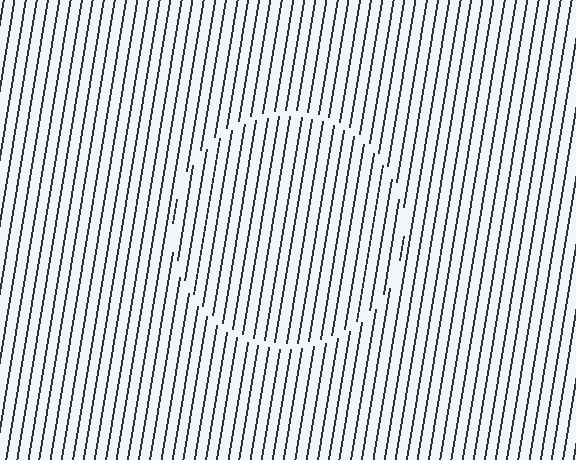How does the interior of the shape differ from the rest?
The interior of the shape contains the same grating, shifted by half a period — the contour is defined by the phase discontinuity where line-ends from the inner and outer gratings abut.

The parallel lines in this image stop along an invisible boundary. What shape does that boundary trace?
An illusory circle. The interior of the shape contains the same grating, shifted by half a period — the contour is defined by the phase discontinuity where line-ends from the inner and outer gratings abut.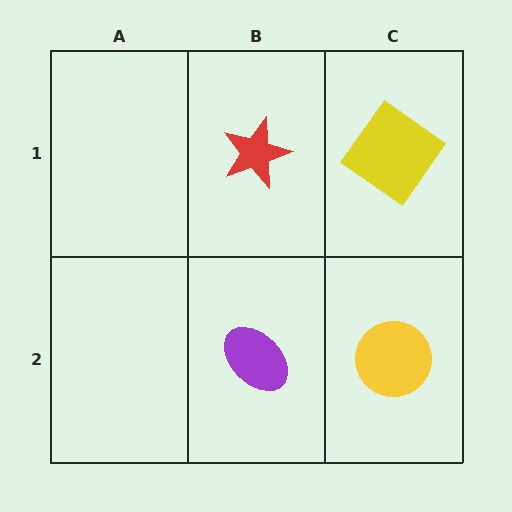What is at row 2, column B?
A purple ellipse.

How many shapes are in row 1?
2 shapes.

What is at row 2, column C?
A yellow circle.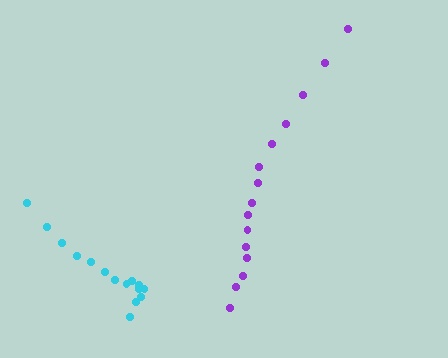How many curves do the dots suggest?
There are 2 distinct paths.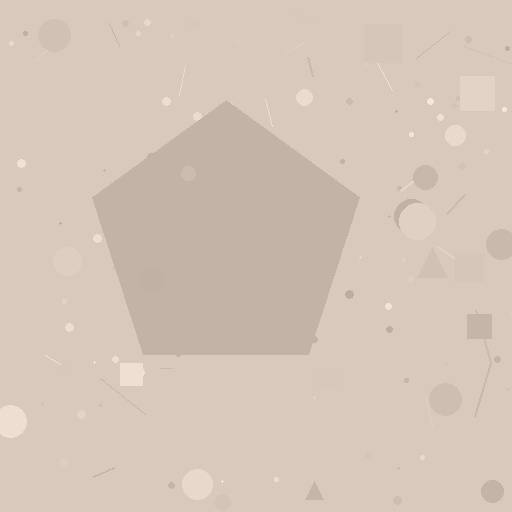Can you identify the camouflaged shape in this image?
The camouflaged shape is a pentagon.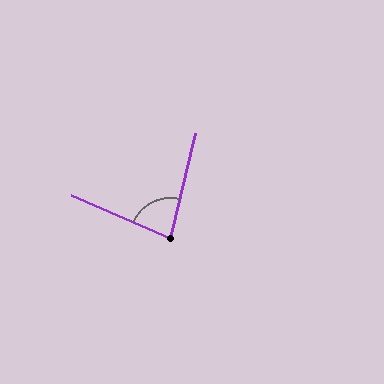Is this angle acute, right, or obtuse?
It is acute.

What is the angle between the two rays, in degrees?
Approximately 80 degrees.